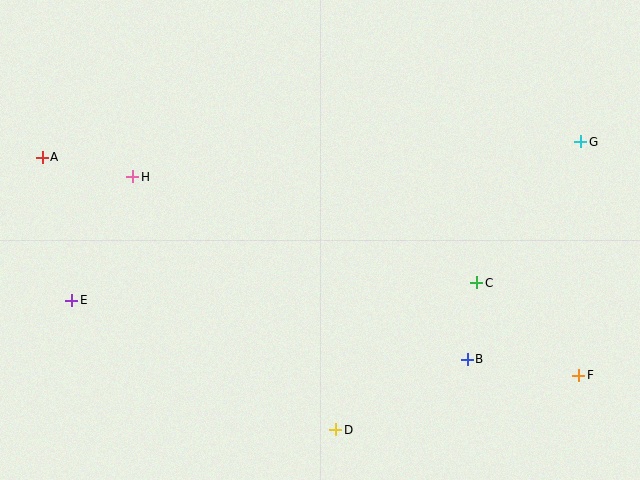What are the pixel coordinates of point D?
Point D is at (336, 430).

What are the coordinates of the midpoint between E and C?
The midpoint between E and C is at (274, 292).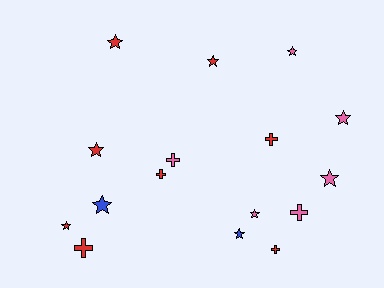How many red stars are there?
There are 4 red stars.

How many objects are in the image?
There are 16 objects.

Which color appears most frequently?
Red, with 8 objects.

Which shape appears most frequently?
Star, with 10 objects.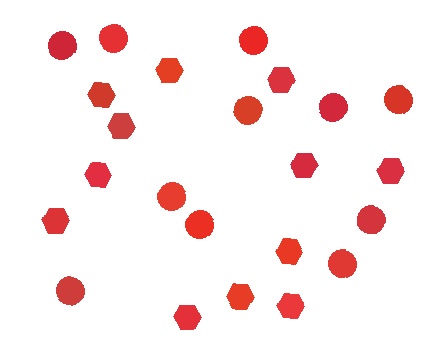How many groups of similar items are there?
There are 2 groups: one group of circles (11) and one group of hexagons (12).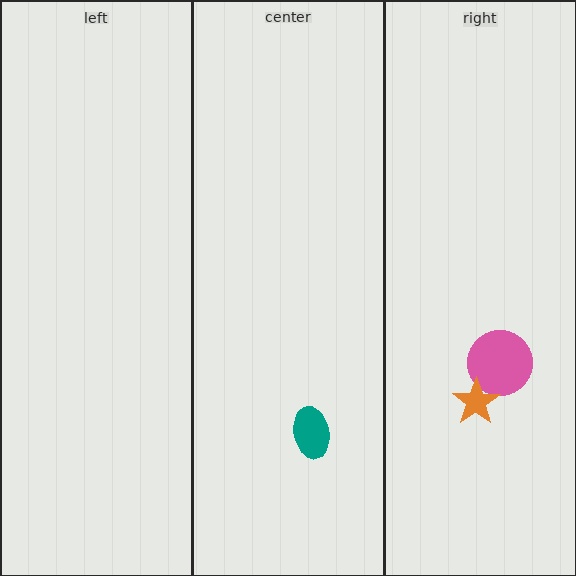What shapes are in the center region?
The teal ellipse.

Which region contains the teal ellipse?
The center region.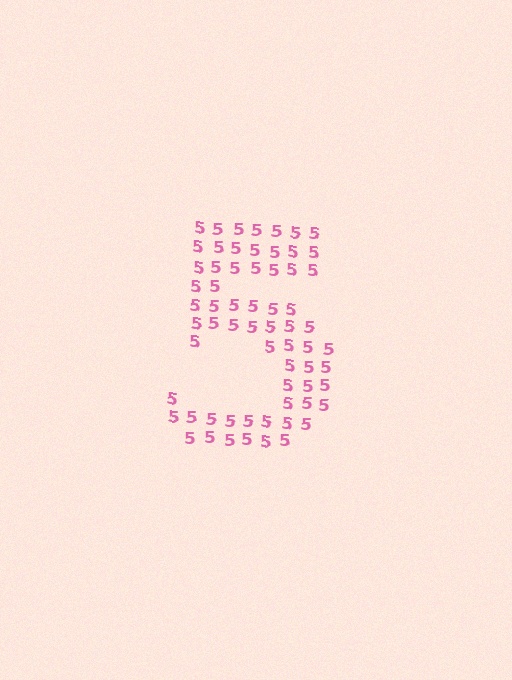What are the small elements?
The small elements are digit 5's.